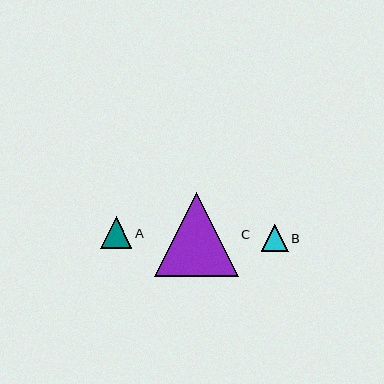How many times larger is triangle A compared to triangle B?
Triangle A is approximately 1.2 times the size of triangle B.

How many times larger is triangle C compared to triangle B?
Triangle C is approximately 3.1 times the size of triangle B.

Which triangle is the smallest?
Triangle B is the smallest with a size of approximately 27 pixels.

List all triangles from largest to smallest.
From largest to smallest: C, A, B.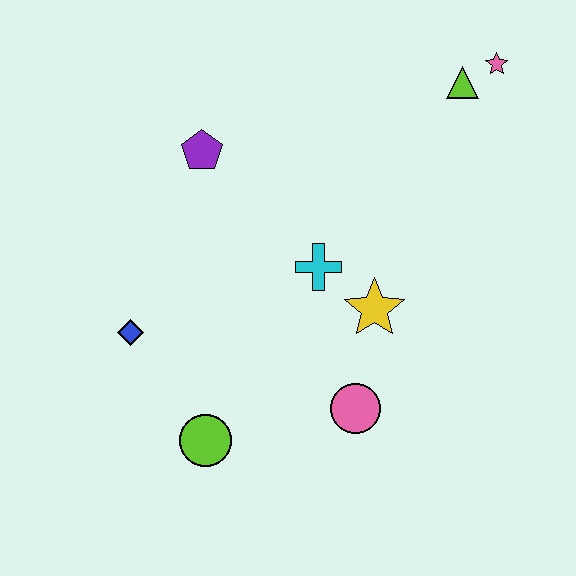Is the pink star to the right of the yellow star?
Yes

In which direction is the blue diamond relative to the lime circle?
The blue diamond is above the lime circle.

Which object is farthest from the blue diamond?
The pink star is farthest from the blue diamond.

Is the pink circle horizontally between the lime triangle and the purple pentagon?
Yes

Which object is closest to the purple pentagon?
The cyan cross is closest to the purple pentagon.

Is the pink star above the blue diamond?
Yes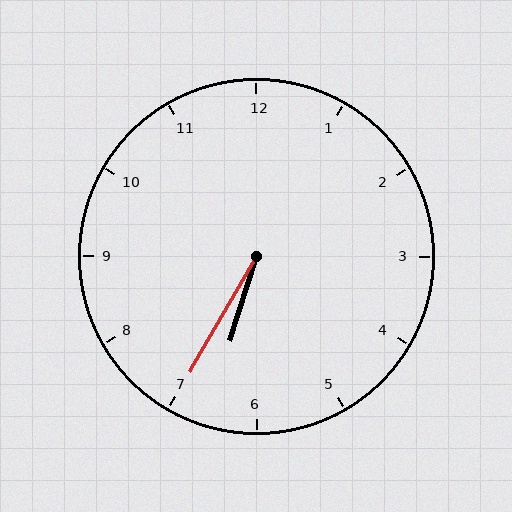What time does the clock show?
6:35.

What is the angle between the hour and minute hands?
Approximately 12 degrees.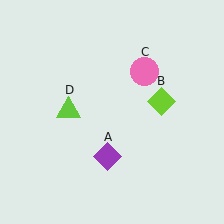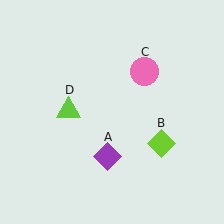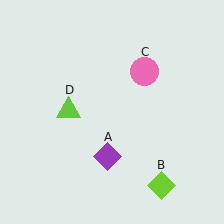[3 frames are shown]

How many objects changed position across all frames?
1 object changed position: lime diamond (object B).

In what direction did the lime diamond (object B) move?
The lime diamond (object B) moved down.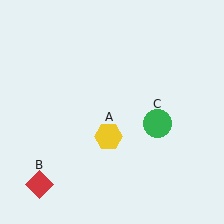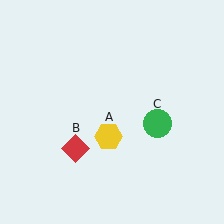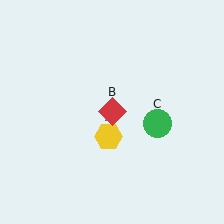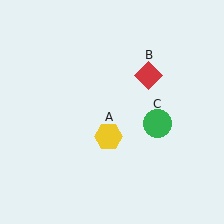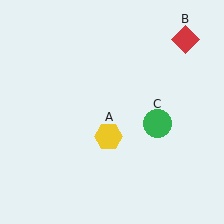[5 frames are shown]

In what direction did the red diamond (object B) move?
The red diamond (object B) moved up and to the right.